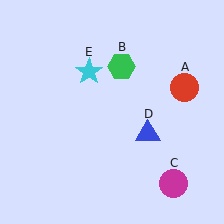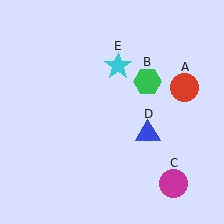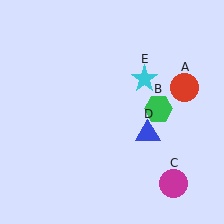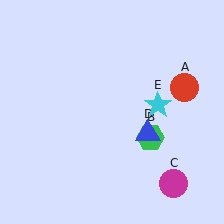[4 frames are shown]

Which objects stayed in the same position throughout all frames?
Red circle (object A) and magenta circle (object C) and blue triangle (object D) remained stationary.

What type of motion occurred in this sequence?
The green hexagon (object B), cyan star (object E) rotated clockwise around the center of the scene.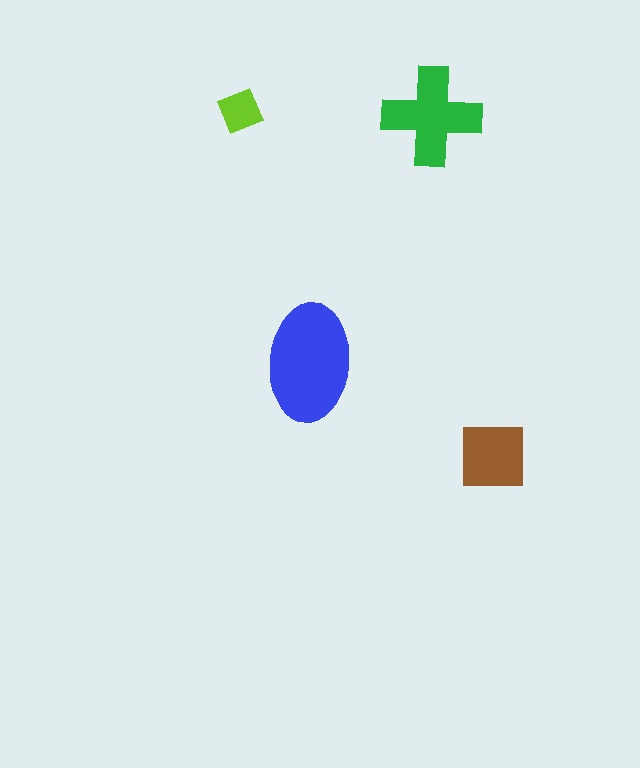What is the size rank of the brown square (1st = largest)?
3rd.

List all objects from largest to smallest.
The blue ellipse, the green cross, the brown square, the lime diamond.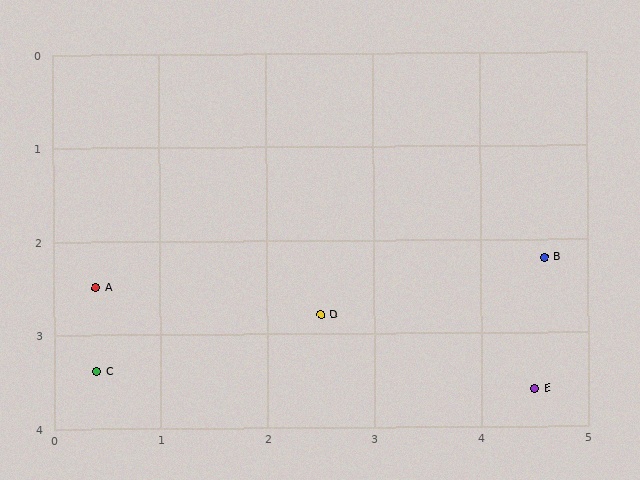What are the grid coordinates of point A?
Point A is at approximately (0.4, 2.5).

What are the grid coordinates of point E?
Point E is at approximately (4.5, 3.6).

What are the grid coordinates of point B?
Point B is at approximately (4.6, 2.2).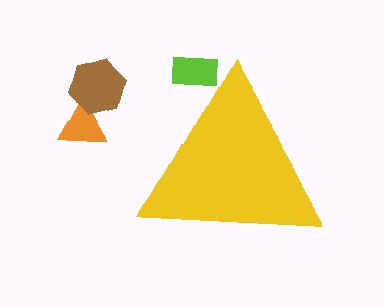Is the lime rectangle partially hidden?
Yes, the lime rectangle is partially hidden behind the yellow triangle.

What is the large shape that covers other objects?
A yellow triangle.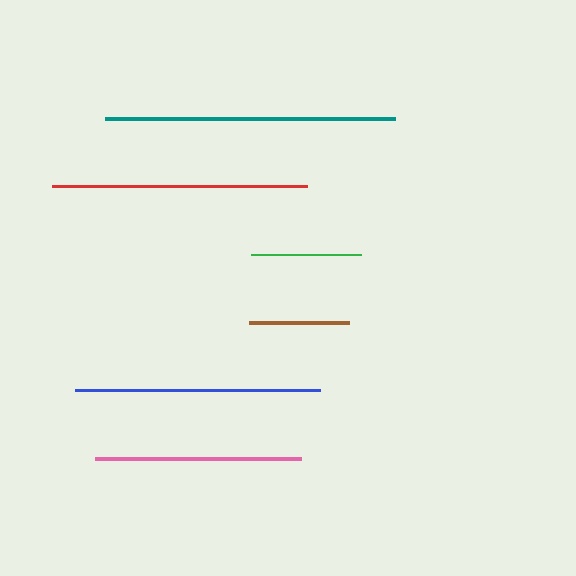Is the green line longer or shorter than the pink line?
The pink line is longer than the green line.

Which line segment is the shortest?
The brown line is the shortest at approximately 100 pixels.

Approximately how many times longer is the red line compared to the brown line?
The red line is approximately 2.6 times the length of the brown line.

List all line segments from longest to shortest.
From longest to shortest: teal, red, blue, pink, green, brown.